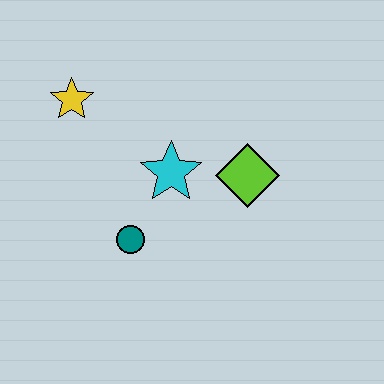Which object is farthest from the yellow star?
The lime diamond is farthest from the yellow star.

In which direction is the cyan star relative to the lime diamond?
The cyan star is to the left of the lime diamond.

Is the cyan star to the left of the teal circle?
No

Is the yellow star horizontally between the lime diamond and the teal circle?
No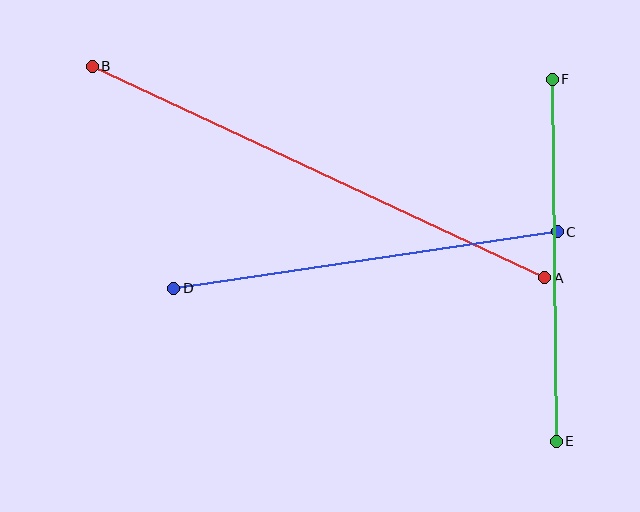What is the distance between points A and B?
The distance is approximately 499 pixels.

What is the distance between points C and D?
The distance is approximately 388 pixels.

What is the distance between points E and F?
The distance is approximately 362 pixels.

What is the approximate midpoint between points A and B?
The midpoint is at approximately (319, 172) pixels.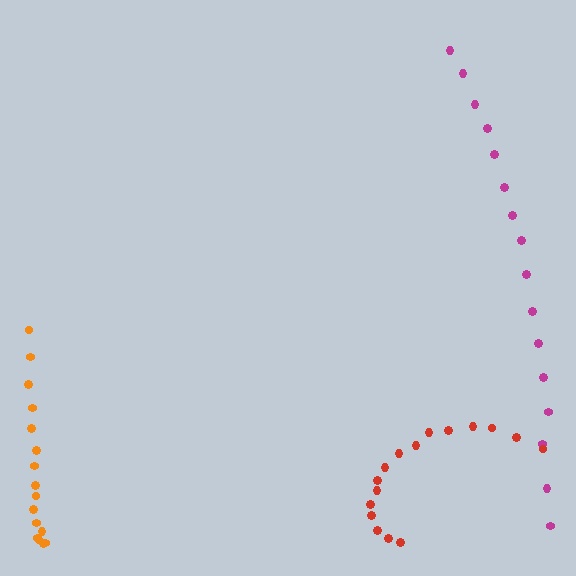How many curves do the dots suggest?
There are 3 distinct paths.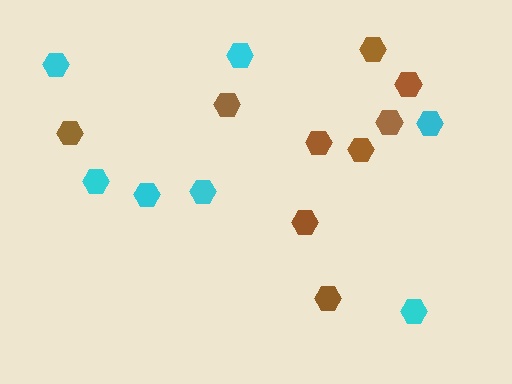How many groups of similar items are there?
There are 2 groups: one group of cyan hexagons (7) and one group of brown hexagons (9).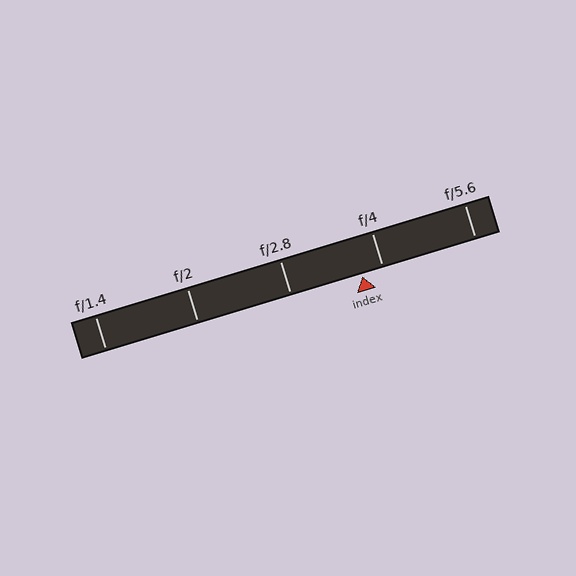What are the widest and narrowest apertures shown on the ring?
The widest aperture shown is f/1.4 and the narrowest is f/5.6.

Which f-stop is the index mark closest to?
The index mark is closest to f/4.